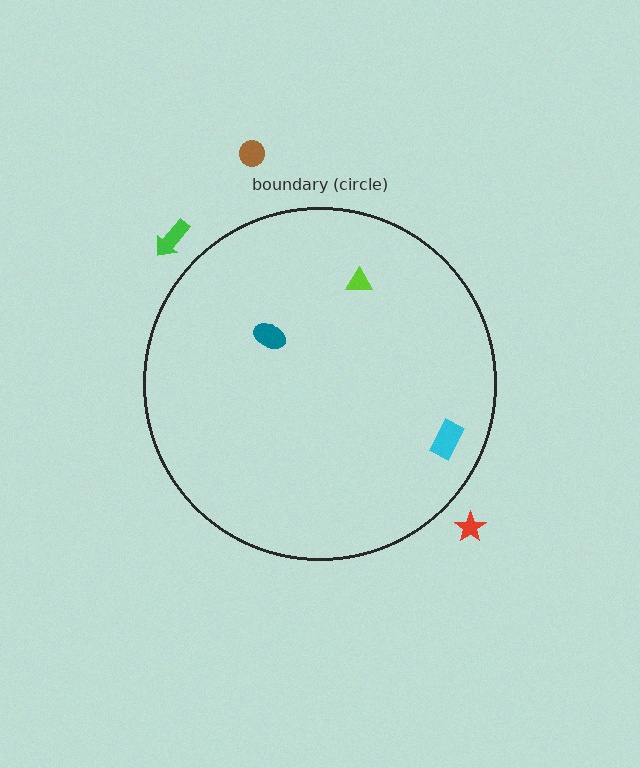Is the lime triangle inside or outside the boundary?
Inside.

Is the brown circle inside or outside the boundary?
Outside.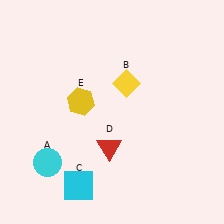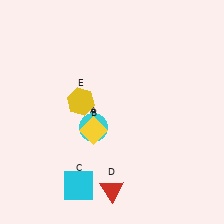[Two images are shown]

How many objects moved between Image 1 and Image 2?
3 objects moved between the two images.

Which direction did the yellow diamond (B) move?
The yellow diamond (B) moved down.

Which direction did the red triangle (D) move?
The red triangle (D) moved down.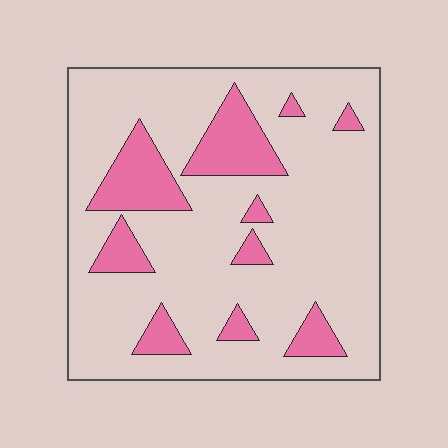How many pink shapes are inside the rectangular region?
10.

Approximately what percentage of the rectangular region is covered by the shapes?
Approximately 20%.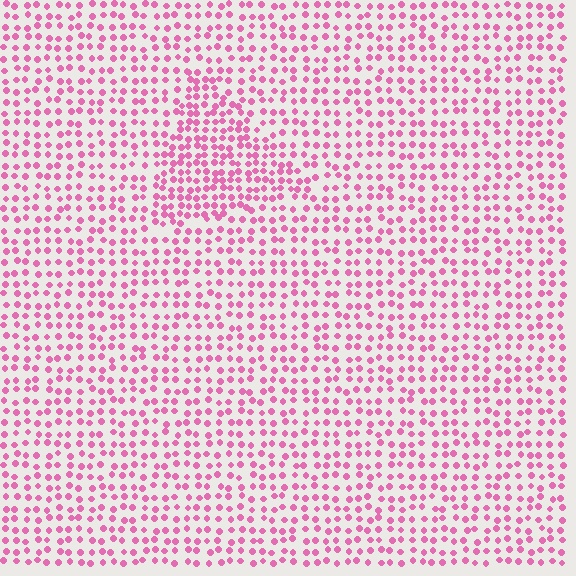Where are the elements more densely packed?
The elements are more densely packed inside the triangle boundary.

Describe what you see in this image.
The image contains small pink elements arranged at two different densities. A triangle-shaped region is visible where the elements are more densely packed than the surrounding area.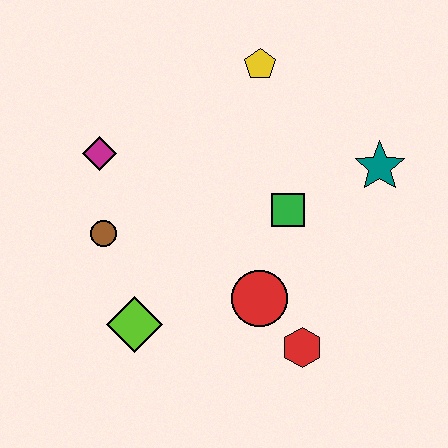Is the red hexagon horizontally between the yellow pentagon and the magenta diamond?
No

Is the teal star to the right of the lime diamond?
Yes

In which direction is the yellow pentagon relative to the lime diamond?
The yellow pentagon is above the lime diamond.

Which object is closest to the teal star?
The green square is closest to the teal star.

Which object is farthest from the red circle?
The yellow pentagon is farthest from the red circle.